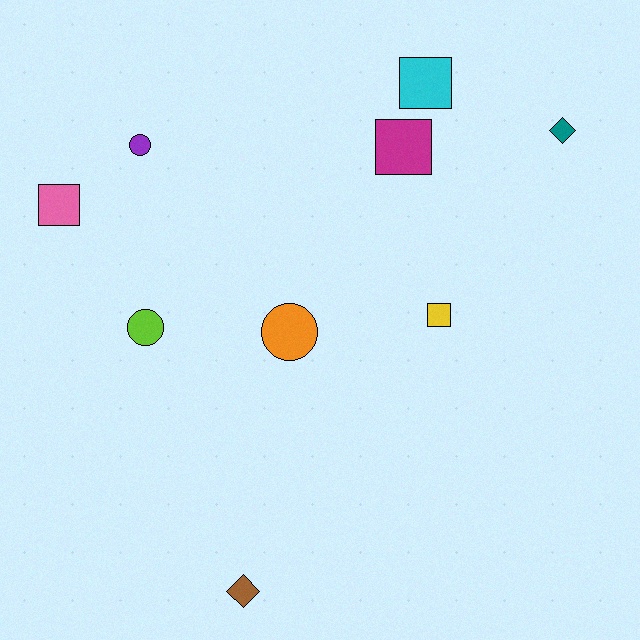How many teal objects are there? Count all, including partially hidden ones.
There is 1 teal object.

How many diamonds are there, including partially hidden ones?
There are 2 diamonds.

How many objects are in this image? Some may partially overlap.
There are 9 objects.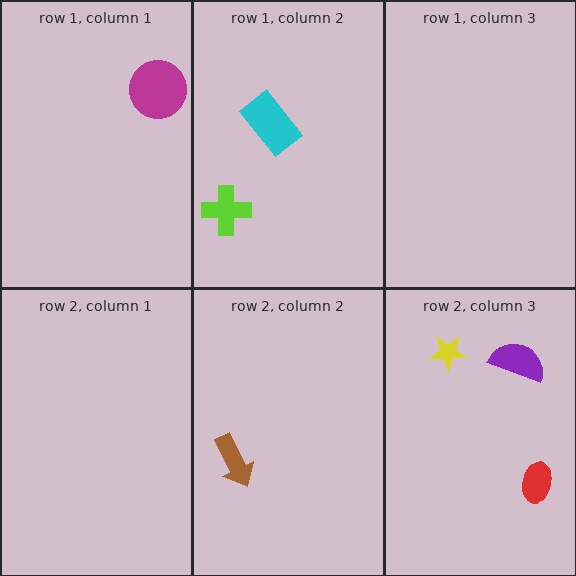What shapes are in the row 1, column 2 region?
The lime cross, the cyan rectangle.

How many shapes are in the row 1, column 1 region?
1.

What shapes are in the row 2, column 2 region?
The brown arrow.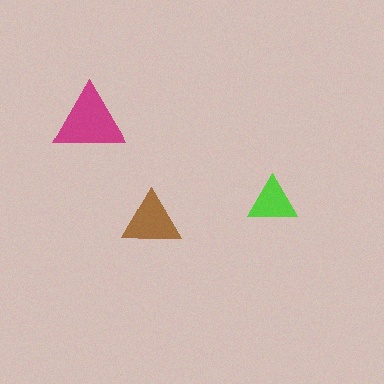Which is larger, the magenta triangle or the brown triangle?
The magenta one.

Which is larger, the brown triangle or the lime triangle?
The brown one.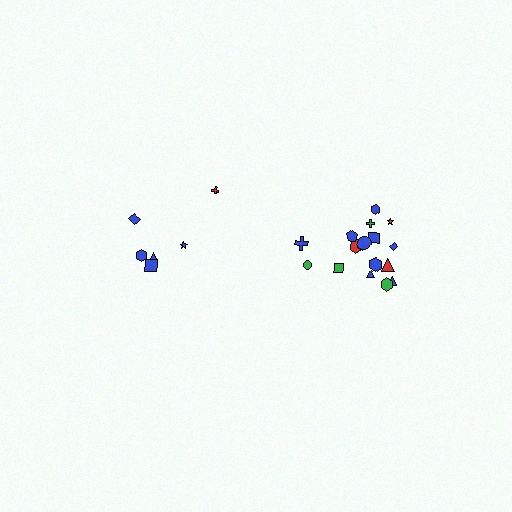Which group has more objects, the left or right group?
The right group.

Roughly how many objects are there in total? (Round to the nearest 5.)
Roughly 25 objects in total.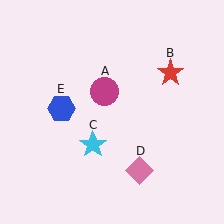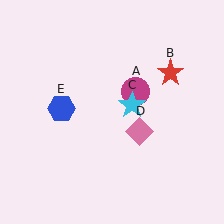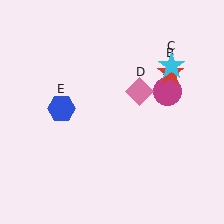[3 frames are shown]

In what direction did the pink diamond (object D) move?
The pink diamond (object D) moved up.